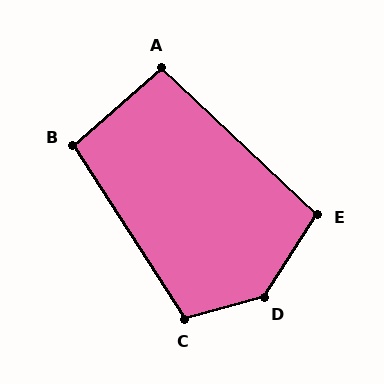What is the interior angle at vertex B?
Approximately 99 degrees (obtuse).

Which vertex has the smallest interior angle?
A, at approximately 96 degrees.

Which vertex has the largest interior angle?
D, at approximately 138 degrees.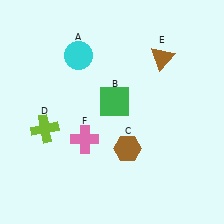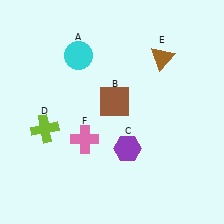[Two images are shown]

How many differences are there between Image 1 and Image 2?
There are 2 differences between the two images.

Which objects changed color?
B changed from green to brown. C changed from brown to purple.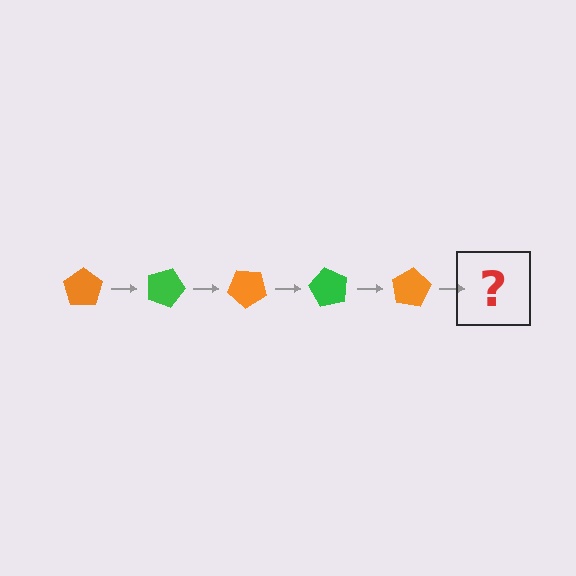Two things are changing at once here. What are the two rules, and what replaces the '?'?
The two rules are that it rotates 20 degrees each step and the color cycles through orange and green. The '?' should be a green pentagon, rotated 100 degrees from the start.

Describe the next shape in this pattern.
It should be a green pentagon, rotated 100 degrees from the start.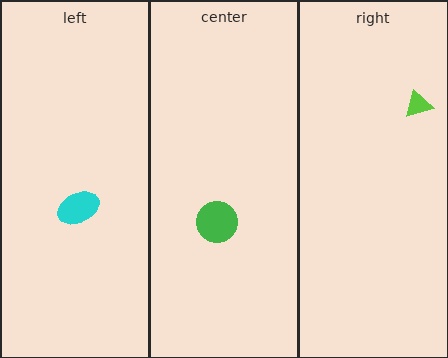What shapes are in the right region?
The lime triangle.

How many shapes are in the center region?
1.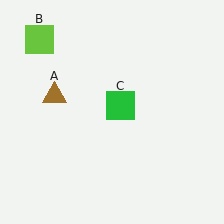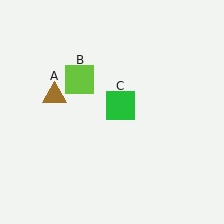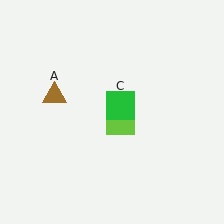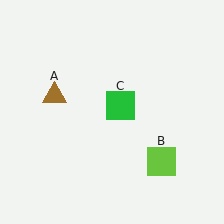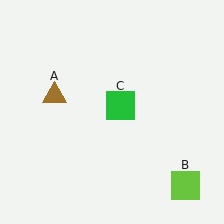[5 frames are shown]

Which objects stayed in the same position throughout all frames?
Brown triangle (object A) and green square (object C) remained stationary.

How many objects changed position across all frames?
1 object changed position: lime square (object B).